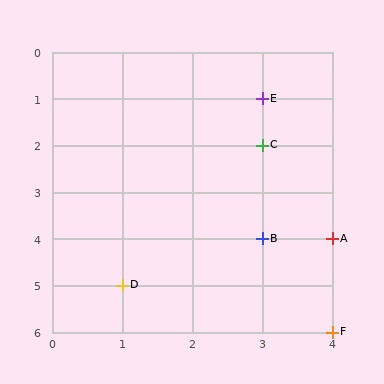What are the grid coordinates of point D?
Point D is at grid coordinates (1, 5).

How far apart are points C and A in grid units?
Points C and A are 1 column and 2 rows apart (about 2.2 grid units diagonally).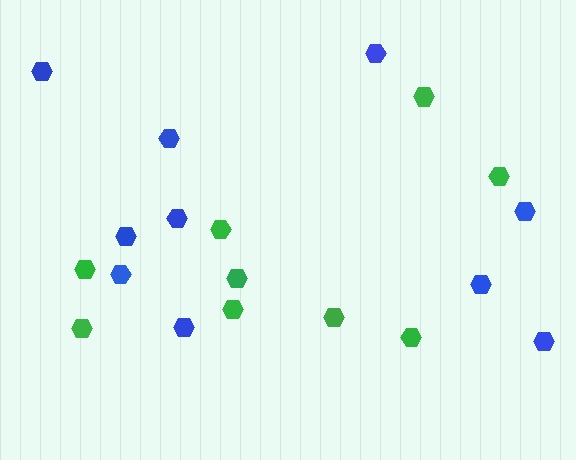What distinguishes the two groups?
There are 2 groups: one group of green hexagons (9) and one group of blue hexagons (10).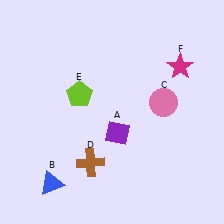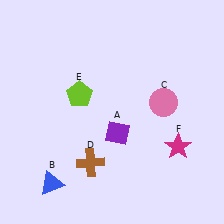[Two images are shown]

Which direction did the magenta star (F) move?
The magenta star (F) moved down.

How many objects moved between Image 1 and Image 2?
1 object moved between the two images.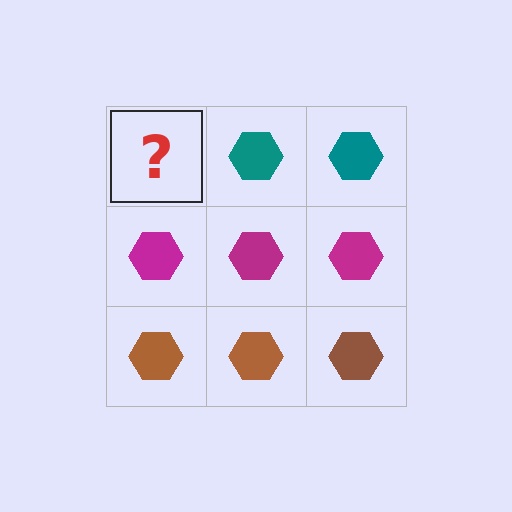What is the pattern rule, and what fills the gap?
The rule is that each row has a consistent color. The gap should be filled with a teal hexagon.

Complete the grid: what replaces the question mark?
The question mark should be replaced with a teal hexagon.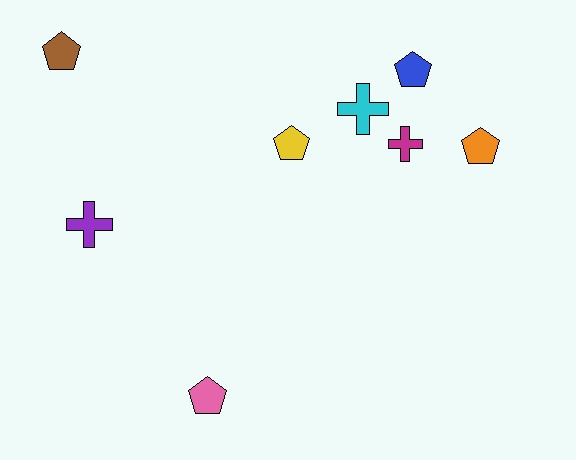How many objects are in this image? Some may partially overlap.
There are 8 objects.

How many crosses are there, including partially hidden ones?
There are 3 crosses.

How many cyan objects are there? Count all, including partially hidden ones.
There is 1 cyan object.